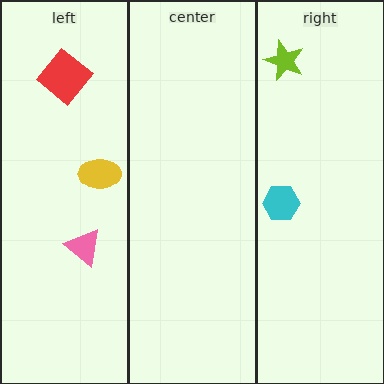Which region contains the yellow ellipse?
The left region.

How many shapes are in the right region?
2.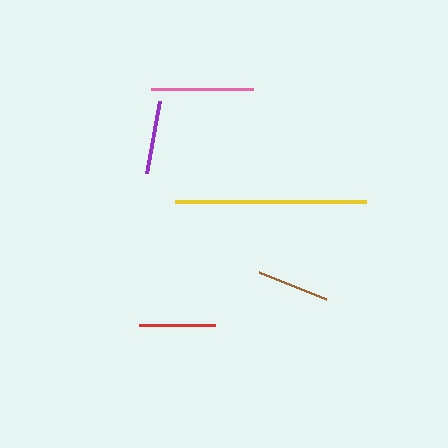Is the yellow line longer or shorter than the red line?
The yellow line is longer than the red line.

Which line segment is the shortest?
The brown line is the shortest at approximately 73 pixels.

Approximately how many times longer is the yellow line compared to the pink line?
The yellow line is approximately 1.9 times the length of the pink line.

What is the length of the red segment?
The red segment is approximately 75 pixels long.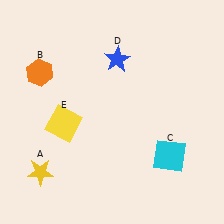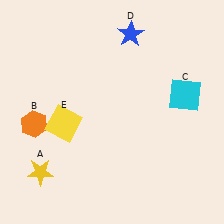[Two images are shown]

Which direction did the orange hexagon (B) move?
The orange hexagon (B) moved down.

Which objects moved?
The objects that moved are: the orange hexagon (B), the cyan square (C), the blue star (D).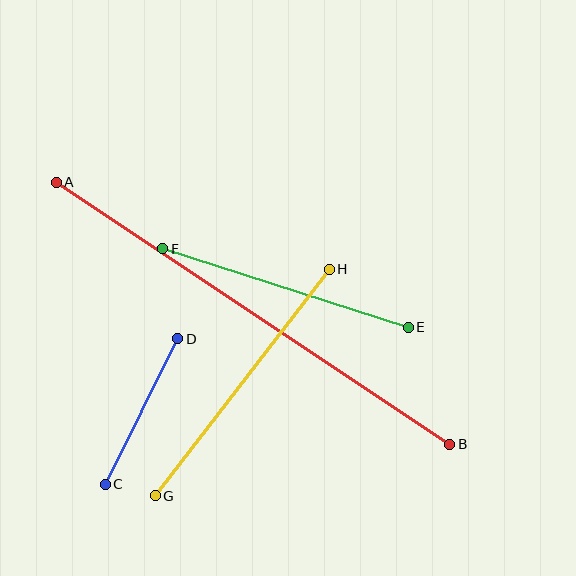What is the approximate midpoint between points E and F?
The midpoint is at approximately (286, 288) pixels.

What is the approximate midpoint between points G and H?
The midpoint is at approximately (242, 383) pixels.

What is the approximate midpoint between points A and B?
The midpoint is at approximately (253, 313) pixels.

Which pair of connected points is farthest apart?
Points A and B are farthest apart.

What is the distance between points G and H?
The distance is approximately 286 pixels.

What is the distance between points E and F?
The distance is approximately 258 pixels.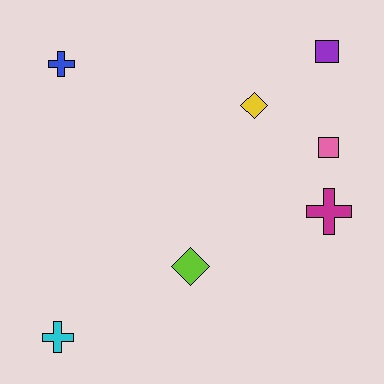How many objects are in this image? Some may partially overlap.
There are 7 objects.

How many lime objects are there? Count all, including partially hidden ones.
There is 1 lime object.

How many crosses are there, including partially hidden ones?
There are 3 crosses.